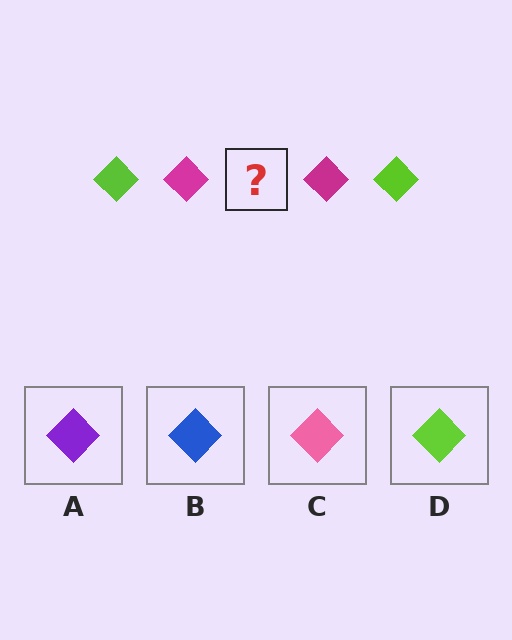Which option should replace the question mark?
Option D.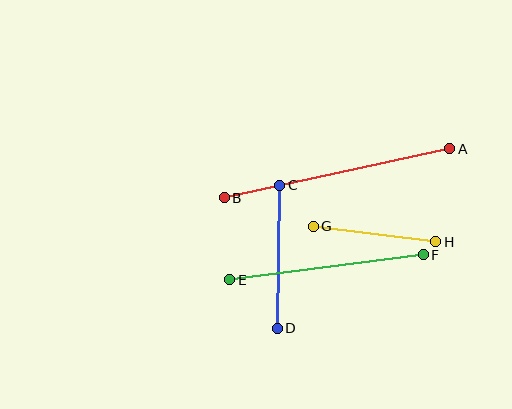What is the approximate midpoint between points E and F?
The midpoint is at approximately (326, 267) pixels.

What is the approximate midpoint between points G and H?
The midpoint is at approximately (374, 234) pixels.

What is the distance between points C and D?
The distance is approximately 143 pixels.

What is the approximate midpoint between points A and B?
The midpoint is at approximately (337, 173) pixels.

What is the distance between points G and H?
The distance is approximately 123 pixels.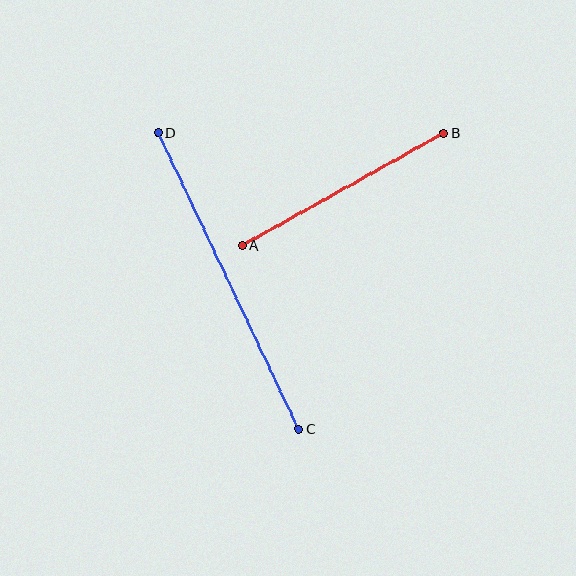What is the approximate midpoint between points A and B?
The midpoint is at approximately (343, 189) pixels.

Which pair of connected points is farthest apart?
Points C and D are farthest apart.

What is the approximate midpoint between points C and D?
The midpoint is at approximately (228, 281) pixels.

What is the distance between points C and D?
The distance is approximately 329 pixels.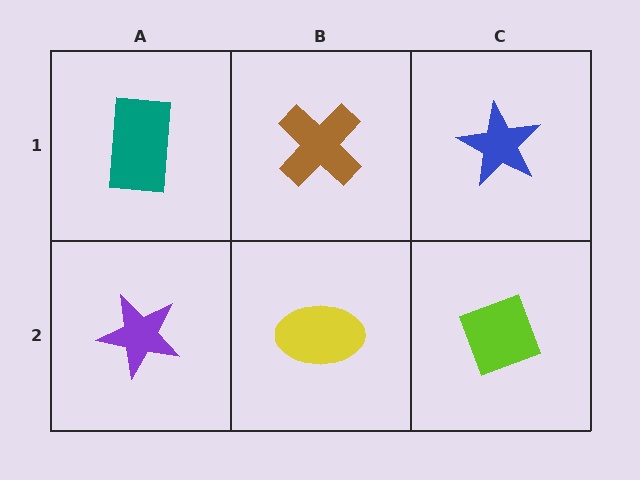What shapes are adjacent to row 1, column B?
A yellow ellipse (row 2, column B), a teal rectangle (row 1, column A), a blue star (row 1, column C).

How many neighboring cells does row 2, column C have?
2.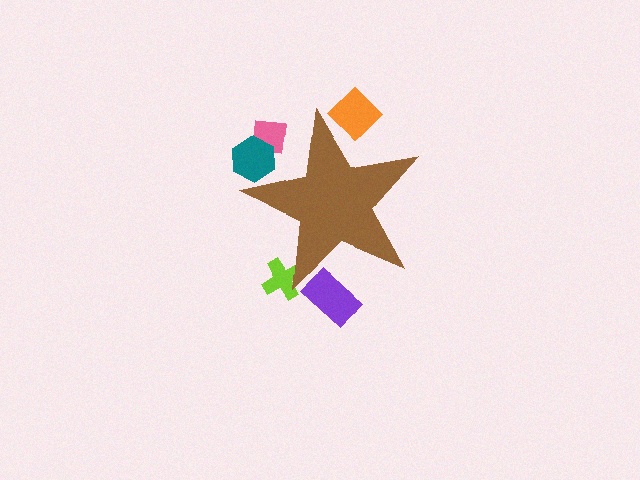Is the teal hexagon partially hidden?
Yes, the teal hexagon is partially hidden behind the brown star.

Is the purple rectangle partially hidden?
Yes, the purple rectangle is partially hidden behind the brown star.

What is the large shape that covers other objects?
A brown star.